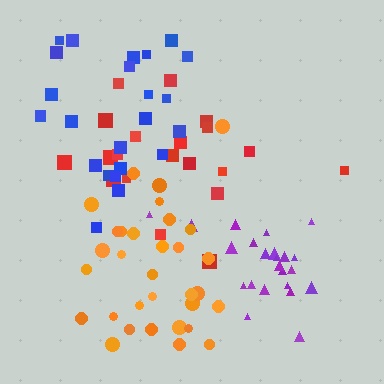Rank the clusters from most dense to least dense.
purple, orange, blue, red.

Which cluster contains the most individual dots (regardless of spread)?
Orange (32).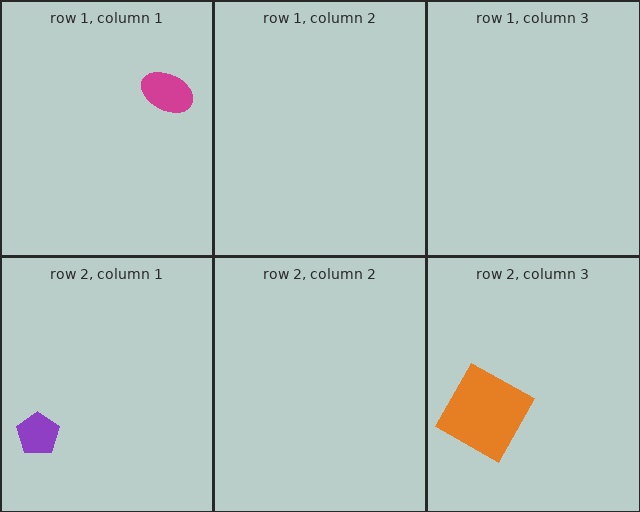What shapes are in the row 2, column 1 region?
The purple pentagon.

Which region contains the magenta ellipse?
The row 1, column 1 region.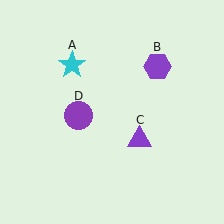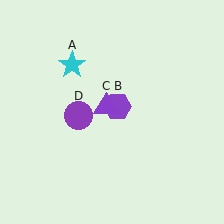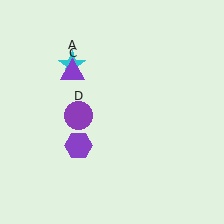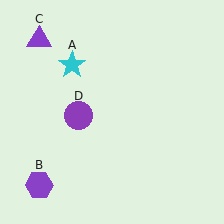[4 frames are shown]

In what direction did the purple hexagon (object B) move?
The purple hexagon (object B) moved down and to the left.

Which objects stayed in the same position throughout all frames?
Cyan star (object A) and purple circle (object D) remained stationary.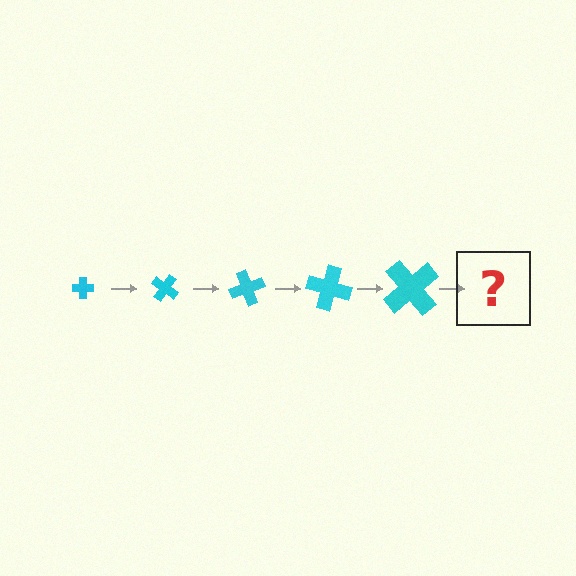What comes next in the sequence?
The next element should be a cross, larger than the previous one and rotated 175 degrees from the start.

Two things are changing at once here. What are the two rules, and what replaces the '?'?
The two rules are that the cross grows larger each step and it rotates 35 degrees each step. The '?' should be a cross, larger than the previous one and rotated 175 degrees from the start.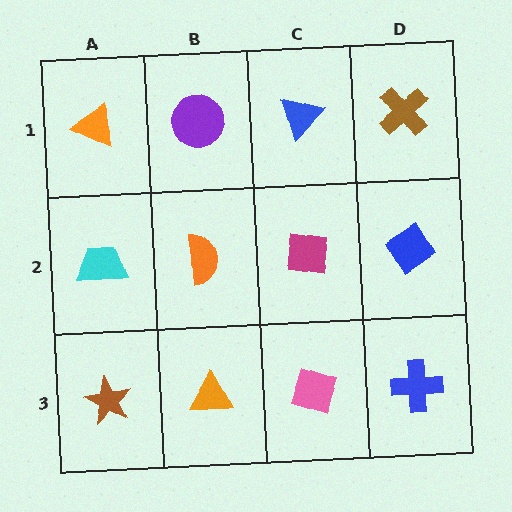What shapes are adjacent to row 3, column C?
A magenta square (row 2, column C), an orange triangle (row 3, column B), a blue cross (row 3, column D).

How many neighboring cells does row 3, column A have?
2.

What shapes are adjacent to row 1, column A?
A cyan trapezoid (row 2, column A), a purple circle (row 1, column B).